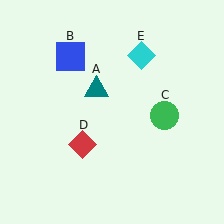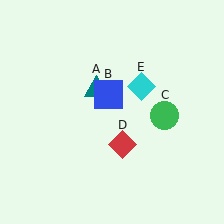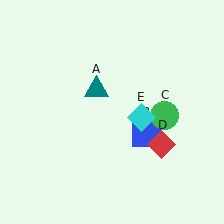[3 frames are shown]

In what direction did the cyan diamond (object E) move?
The cyan diamond (object E) moved down.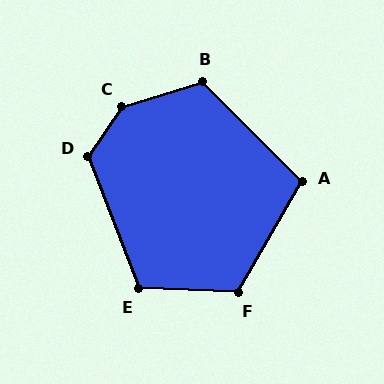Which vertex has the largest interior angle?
C, at approximately 142 degrees.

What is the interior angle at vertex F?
Approximately 118 degrees (obtuse).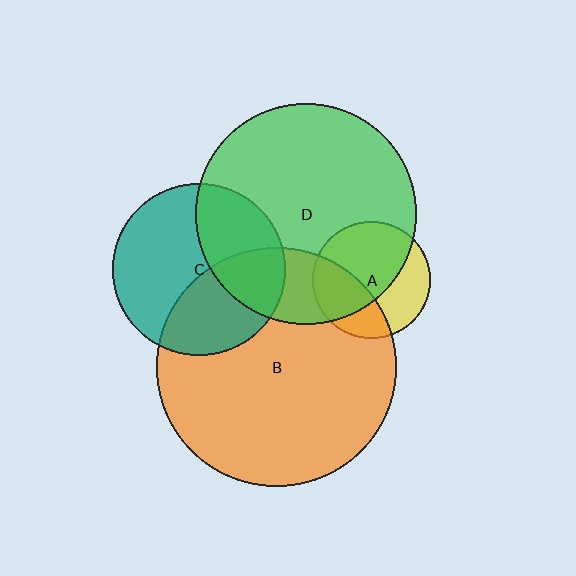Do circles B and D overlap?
Yes.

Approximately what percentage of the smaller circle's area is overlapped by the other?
Approximately 25%.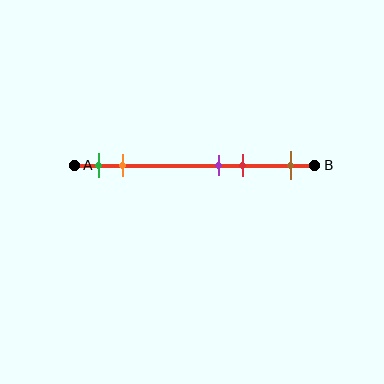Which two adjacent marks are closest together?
The purple and red marks are the closest adjacent pair.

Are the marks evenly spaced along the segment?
No, the marks are not evenly spaced.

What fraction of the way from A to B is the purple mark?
The purple mark is approximately 60% (0.6) of the way from A to B.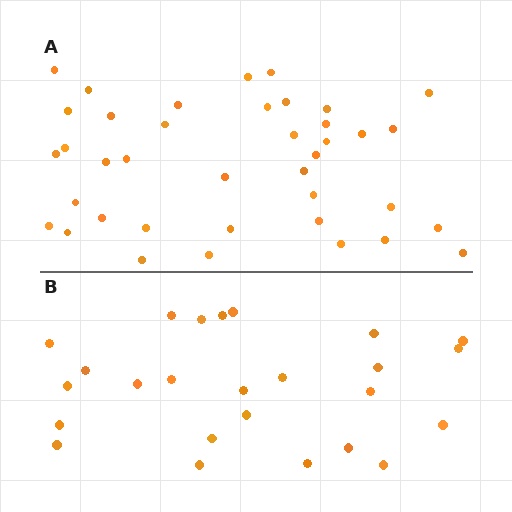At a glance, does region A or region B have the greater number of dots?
Region A (the top region) has more dots.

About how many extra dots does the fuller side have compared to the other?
Region A has approximately 15 more dots than region B.